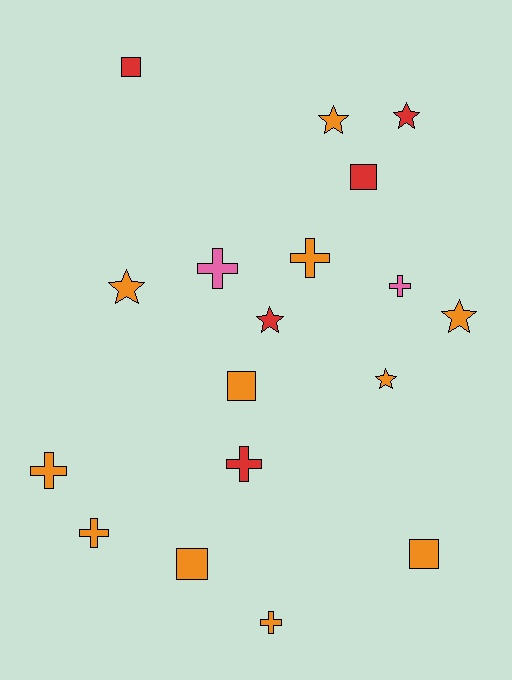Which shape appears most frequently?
Cross, with 7 objects.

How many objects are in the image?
There are 18 objects.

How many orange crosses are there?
There are 4 orange crosses.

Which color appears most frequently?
Orange, with 11 objects.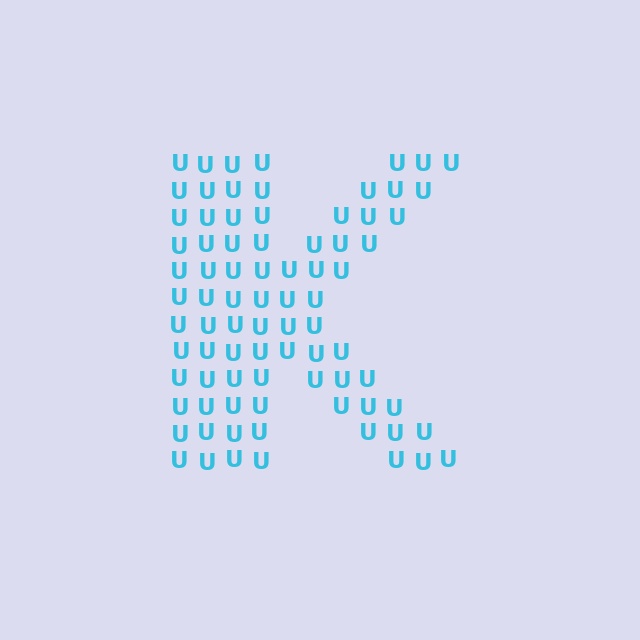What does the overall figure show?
The overall figure shows the letter K.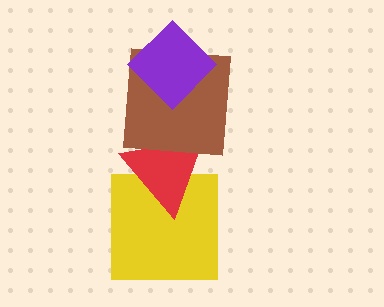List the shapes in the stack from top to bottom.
From top to bottom: the purple diamond, the brown square, the red triangle, the yellow square.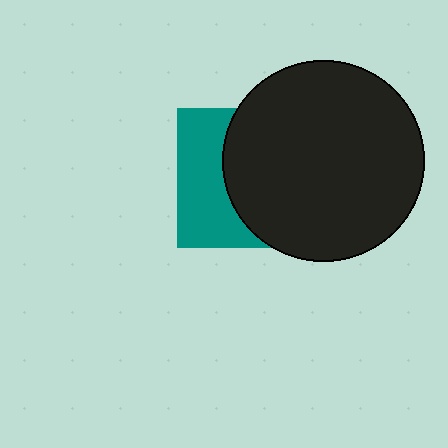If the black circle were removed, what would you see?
You would see the complete teal square.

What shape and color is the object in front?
The object in front is a black circle.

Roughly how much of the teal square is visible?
A small part of it is visible (roughly 40%).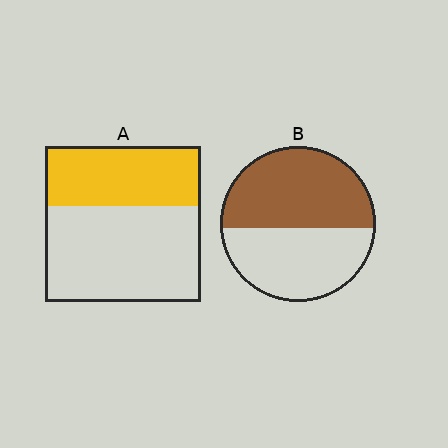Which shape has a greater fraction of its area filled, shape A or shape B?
Shape B.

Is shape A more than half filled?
No.